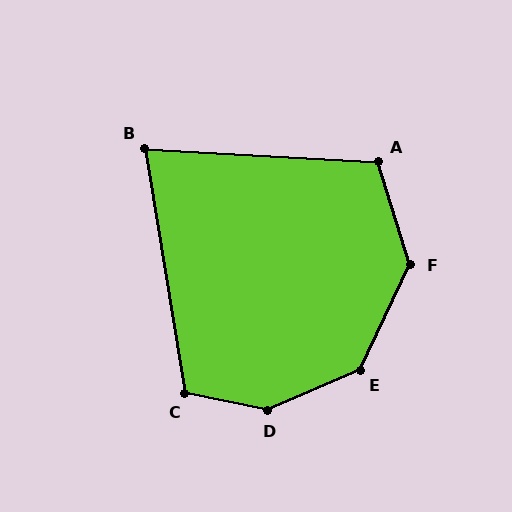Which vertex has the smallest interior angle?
B, at approximately 78 degrees.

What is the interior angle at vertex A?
Approximately 110 degrees (obtuse).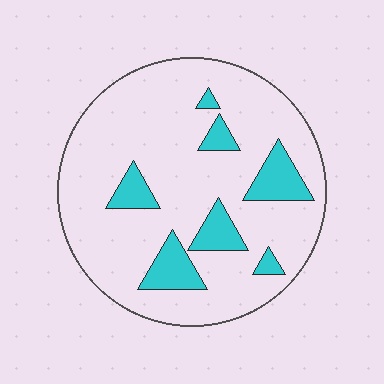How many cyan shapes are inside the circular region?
7.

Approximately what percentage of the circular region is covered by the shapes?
Approximately 15%.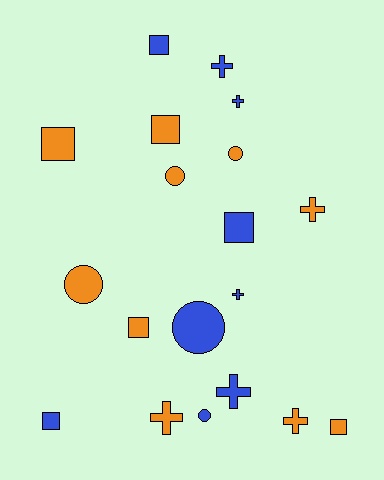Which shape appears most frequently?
Cross, with 7 objects.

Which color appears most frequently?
Orange, with 10 objects.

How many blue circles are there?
There are 2 blue circles.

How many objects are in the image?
There are 19 objects.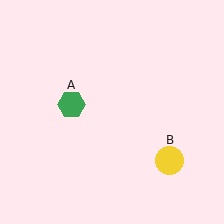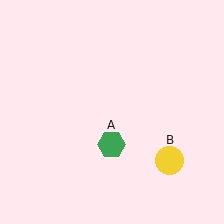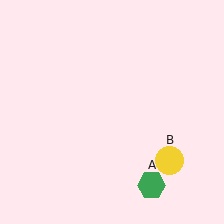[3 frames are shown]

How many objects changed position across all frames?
1 object changed position: green hexagon (object A).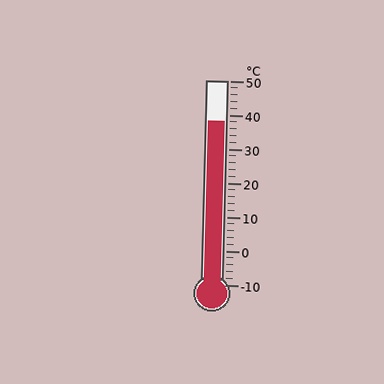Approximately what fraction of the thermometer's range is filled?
The thermometer is filled to approximately 80% of its range.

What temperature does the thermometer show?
The thermometer shows approximately 38°C.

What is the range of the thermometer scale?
The thermometer scale ranges from -10°C to 50°C.